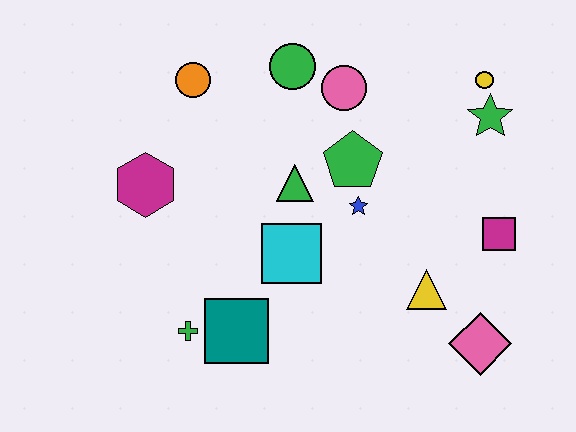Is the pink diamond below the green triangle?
Yes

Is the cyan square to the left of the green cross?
No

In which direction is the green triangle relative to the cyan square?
The green triangle is above the cyan square.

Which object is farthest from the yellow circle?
The green cross is farthest from the yellow circle.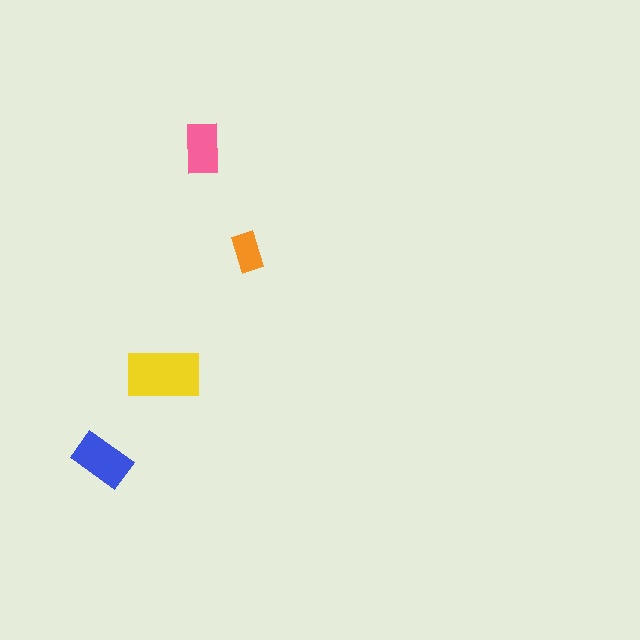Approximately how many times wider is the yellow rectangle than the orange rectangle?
About 2 times wider.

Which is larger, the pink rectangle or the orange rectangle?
The pink one.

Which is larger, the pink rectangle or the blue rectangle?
The blue one.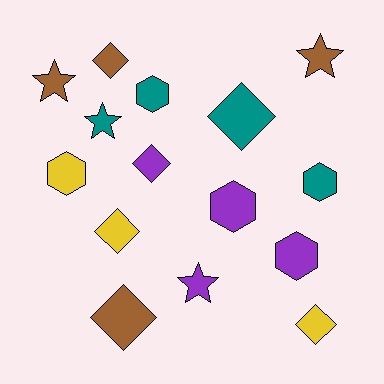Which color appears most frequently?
Teal, with 4 objects.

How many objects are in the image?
There are 15 objects.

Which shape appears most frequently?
Diamond, with 6 objects.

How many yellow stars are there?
There are no yellow stars.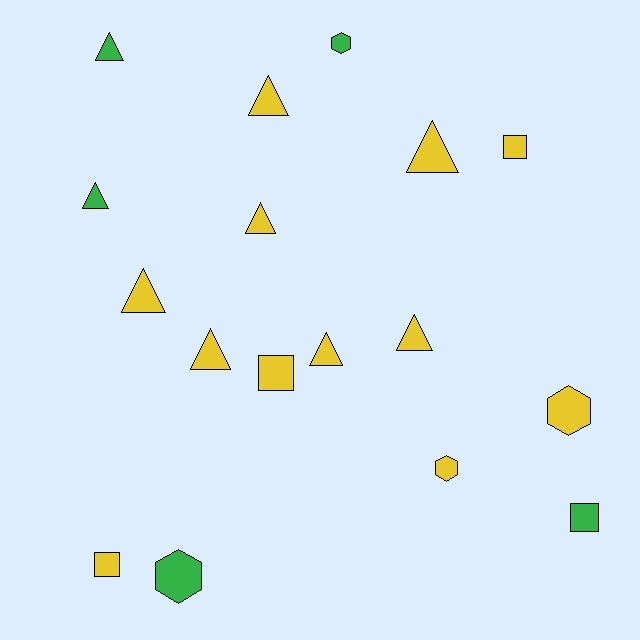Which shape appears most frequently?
Triangle, with 9 objects.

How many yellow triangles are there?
There are 7 yellow triangles.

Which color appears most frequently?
Yellow, with 12 objects.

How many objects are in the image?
There are 17 objects.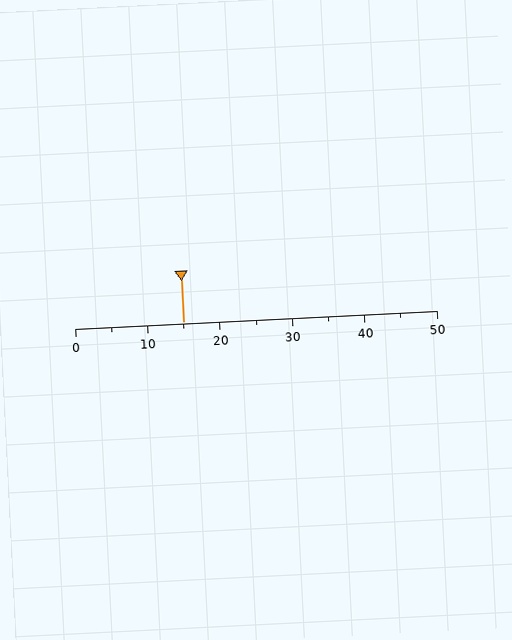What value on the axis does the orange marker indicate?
The marker indicates approximately 15.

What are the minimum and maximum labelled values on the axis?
The axis runs from 0 to 50.